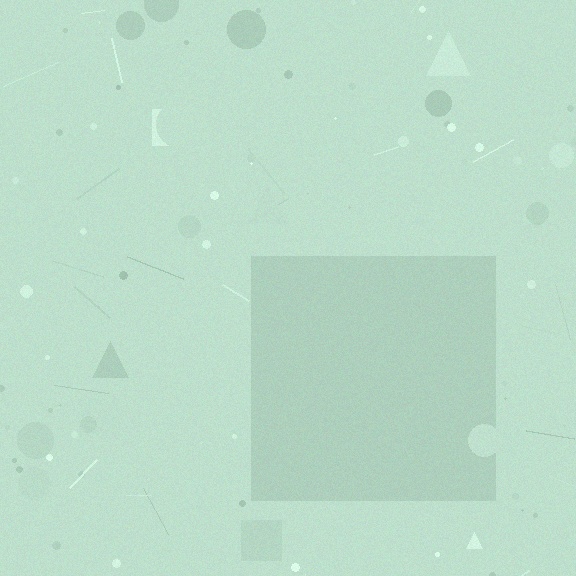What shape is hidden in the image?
A square is hidden in the image.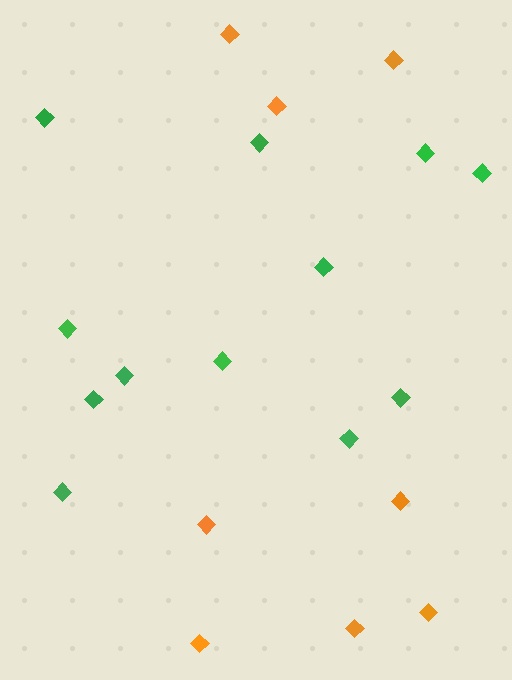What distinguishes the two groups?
There are 2 groups: one group of green diamonds (12) and one group of orange diamonds (8).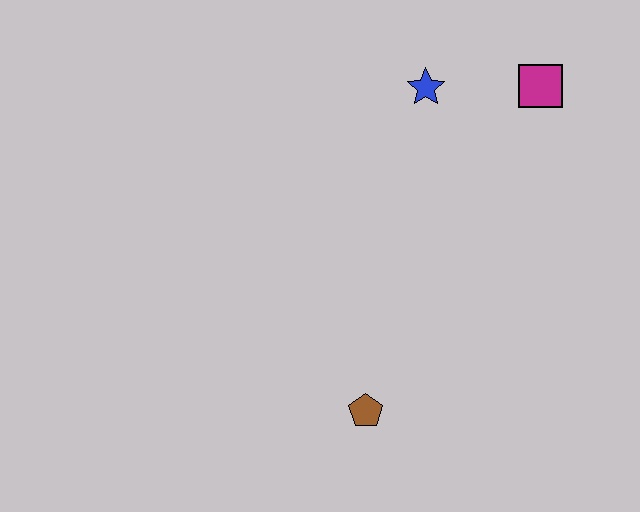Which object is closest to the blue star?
The magenta square is closest to the blue star.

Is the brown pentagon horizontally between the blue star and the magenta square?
No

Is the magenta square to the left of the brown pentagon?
No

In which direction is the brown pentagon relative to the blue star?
The brown pentagon is below the blue star.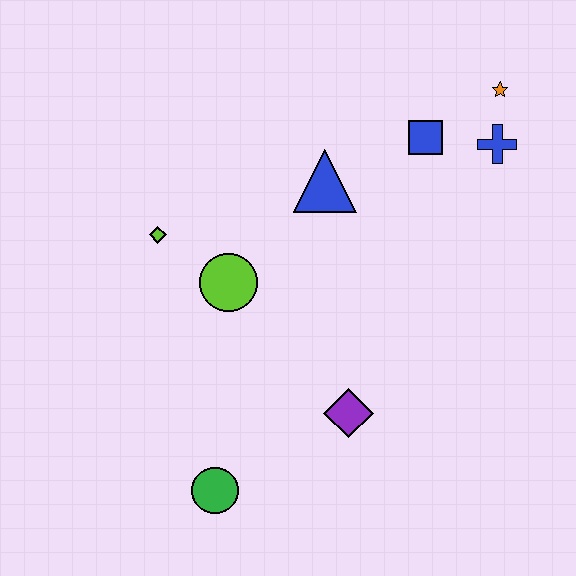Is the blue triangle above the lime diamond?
Yes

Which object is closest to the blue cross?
The orange star is closest to the blue cross.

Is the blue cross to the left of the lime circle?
No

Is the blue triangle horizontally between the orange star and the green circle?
Yes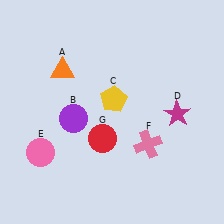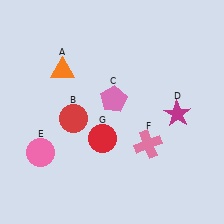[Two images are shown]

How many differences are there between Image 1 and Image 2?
There are 2 differences between the two images.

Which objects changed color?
B changed from purple to red. C changed from yellow to pink.